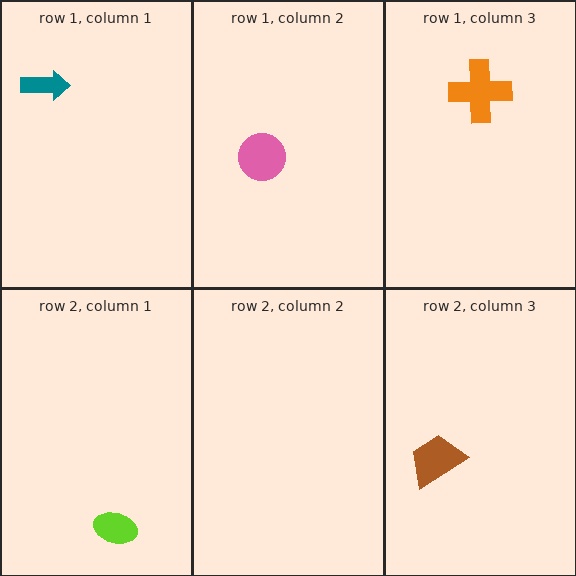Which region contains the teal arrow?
The row 1, column 1 region.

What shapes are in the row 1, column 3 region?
The orange cross.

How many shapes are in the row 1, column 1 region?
1.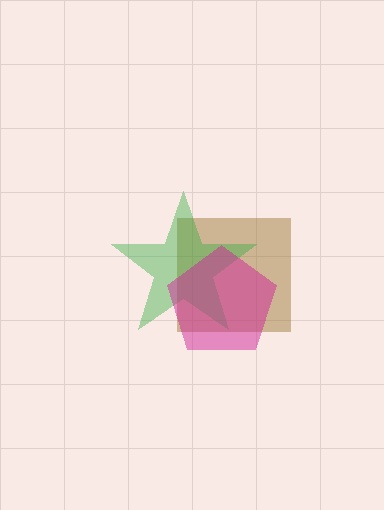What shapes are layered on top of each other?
The layered shapes are: a brown square, a green star, a magenta pentagon.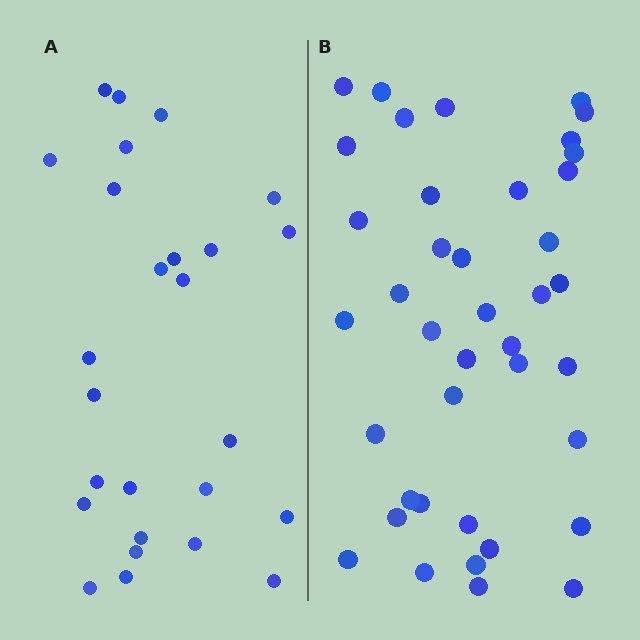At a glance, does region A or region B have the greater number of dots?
Region B (the right region) has more dots.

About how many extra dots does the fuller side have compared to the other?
Region B has approximately 15 more dots than region A.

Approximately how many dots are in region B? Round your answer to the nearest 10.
About 40 dots.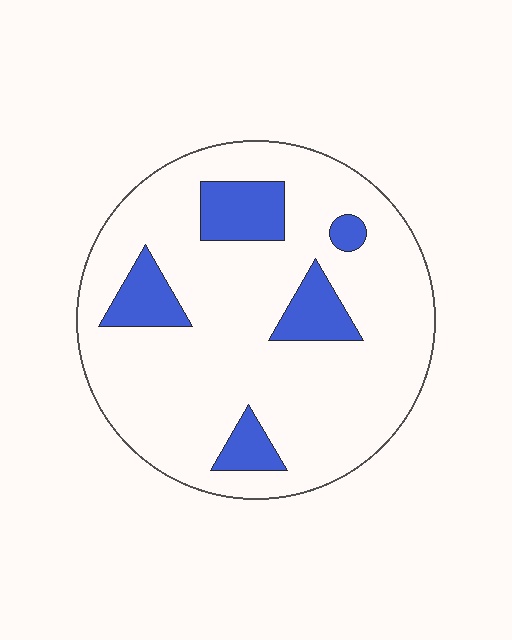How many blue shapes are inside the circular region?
5.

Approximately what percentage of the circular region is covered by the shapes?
Approximately 15%.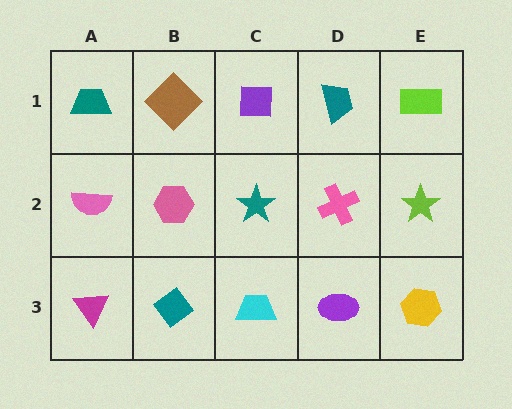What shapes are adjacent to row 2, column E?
A lime rectangle (row 1, column E), a yellow hexagon (row 3, column E), a pink cross (row 2, column D).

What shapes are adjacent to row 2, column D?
A teal trapezoid (row 1, column D), a purple ellipse (row 3, column D), a teal star (row 2, column C), a lime star (row 2, column E).